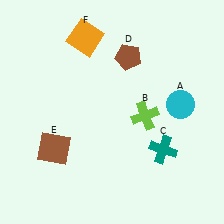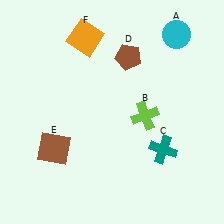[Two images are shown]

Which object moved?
The cyan circle (A) moved up.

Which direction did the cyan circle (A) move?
The cyan circle (A) moved up.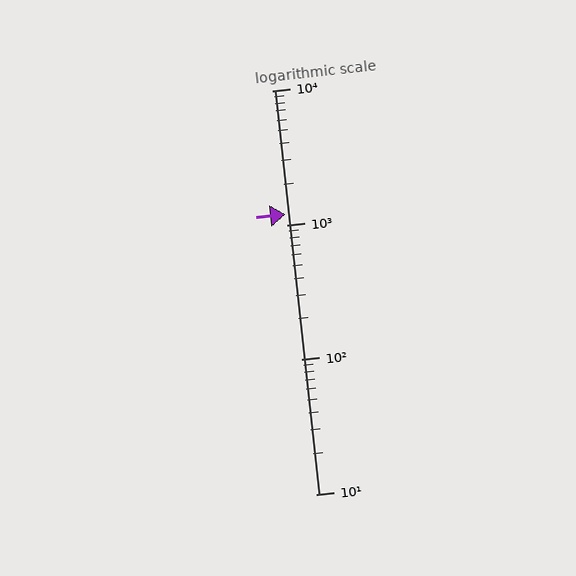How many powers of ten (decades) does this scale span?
The scale spans 3 decades, from 10 to 10000.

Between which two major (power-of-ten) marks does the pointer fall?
The pointer is between 1000 and 10000.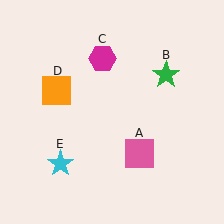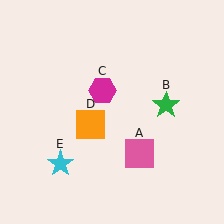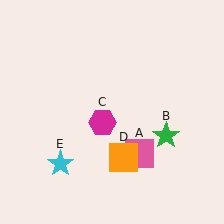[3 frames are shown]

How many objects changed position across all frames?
3 objects changed position: green star (object B), magenta hexagon (object C), orange square (object D).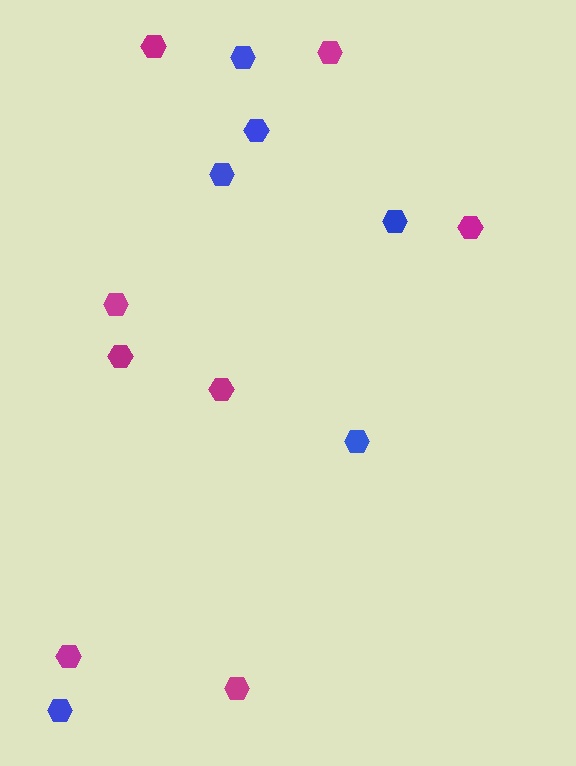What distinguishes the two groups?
There are 2 groups: one group of magenta hexagons (8) and one group of blue hexagons (6).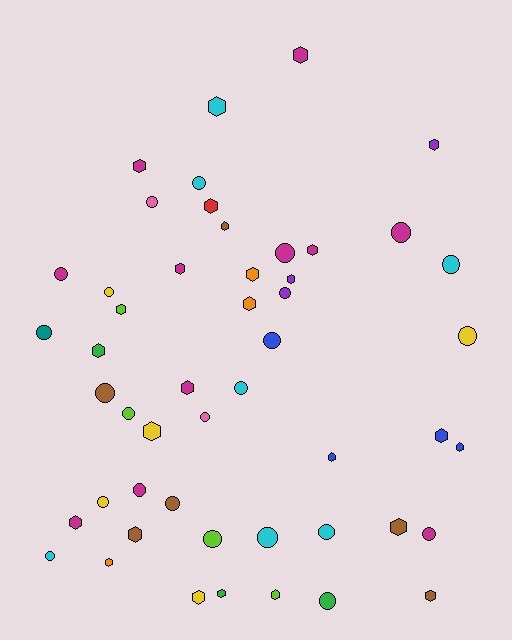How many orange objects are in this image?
There are 3 orange objects.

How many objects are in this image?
There are 50 objects.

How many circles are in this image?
There are 24 circles.